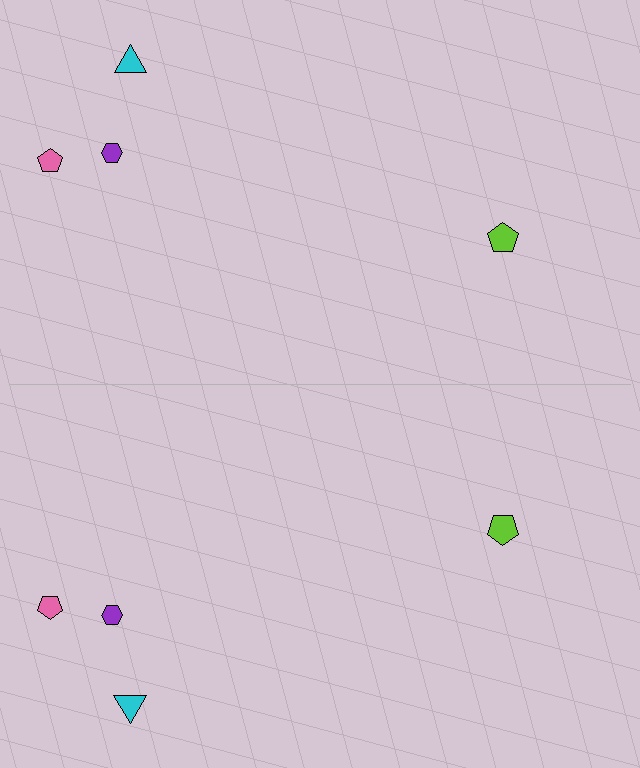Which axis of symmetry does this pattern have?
The pattern has a horizontal axis of symmetry running through the center of the image.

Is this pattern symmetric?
Yes, this pattern has bilateral (reflection) symmetry.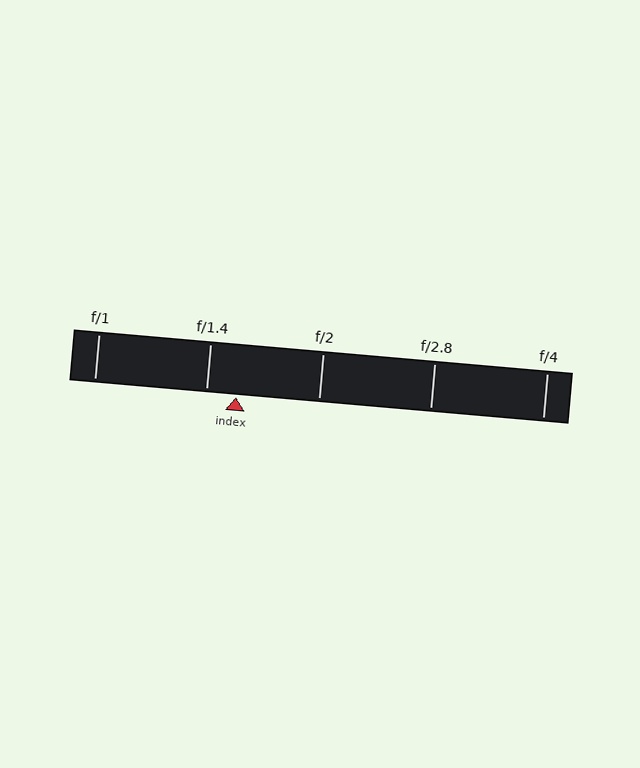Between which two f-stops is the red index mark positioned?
The index mark is between f/1.4 and f/2.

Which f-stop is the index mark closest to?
The index mark is closest to f/1.4.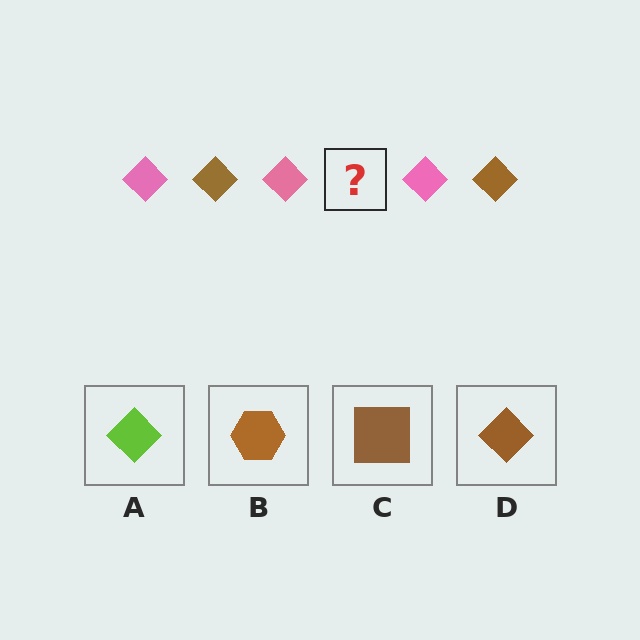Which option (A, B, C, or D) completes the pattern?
D.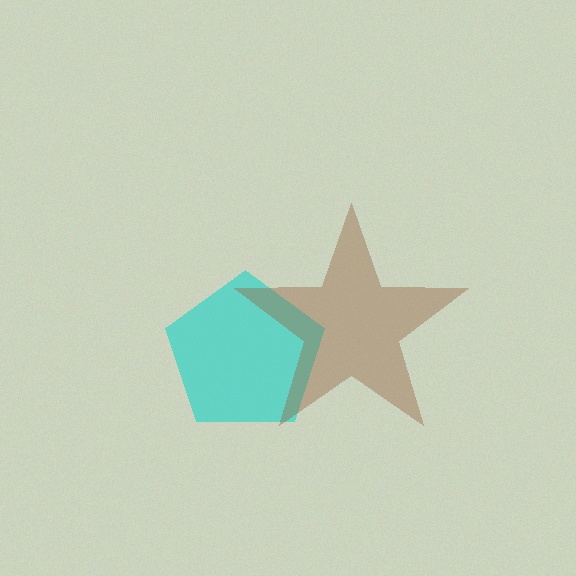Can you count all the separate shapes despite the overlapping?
Yes, there are 2 separate shapes.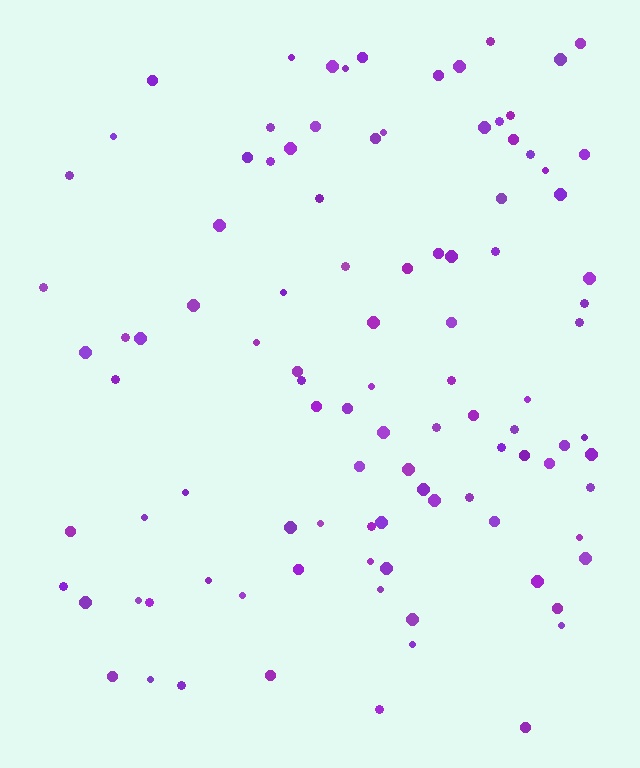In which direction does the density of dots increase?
From left to right, with the right side densest.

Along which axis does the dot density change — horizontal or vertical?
Horizontal.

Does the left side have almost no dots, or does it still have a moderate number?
Still a moderate number, just noticeably fewer than the right.